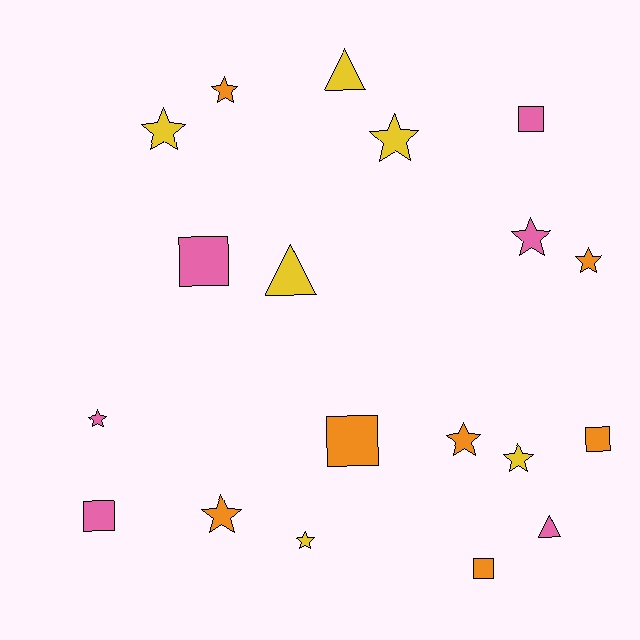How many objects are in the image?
There are 19 objects.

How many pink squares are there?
There are 3 pink squares.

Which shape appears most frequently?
Star, with 10 objects.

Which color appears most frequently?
Orange, with 7 objects.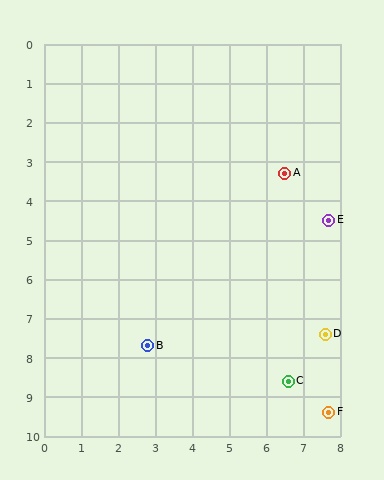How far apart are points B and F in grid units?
Points B and F are about 5.2 grid units apart.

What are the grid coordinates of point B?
Point B is at approximately (2.8, 7.7).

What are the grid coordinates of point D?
Point D is at approximately (7.6, 7.4).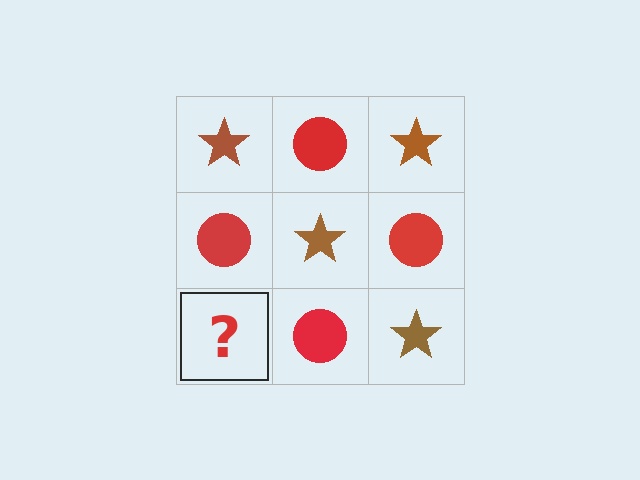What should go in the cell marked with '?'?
The missing cell should contain a brown star.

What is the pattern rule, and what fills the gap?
The rule is that it alternates brown star and red circle in a checkerboard pattern. The gap should be filled with a brown star.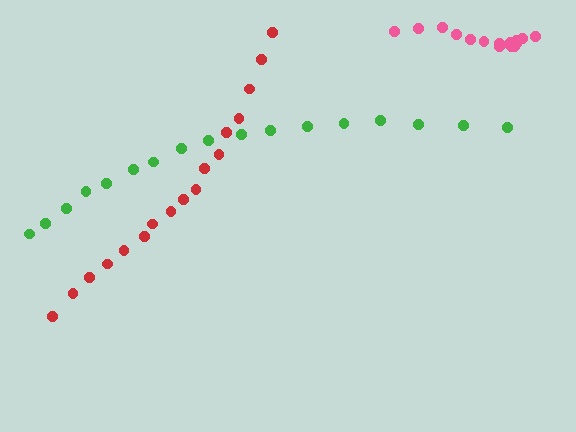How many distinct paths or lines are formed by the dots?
There are 3 distinct paths.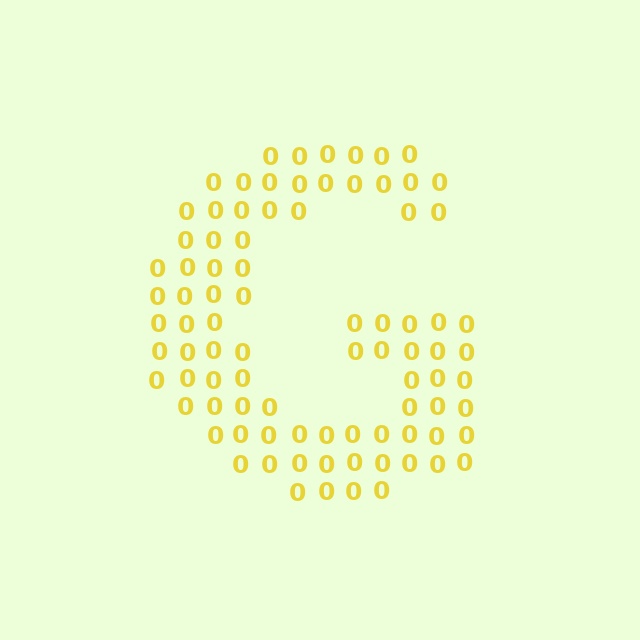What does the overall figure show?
The overall figure shows the letter G.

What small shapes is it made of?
It is made of small digit 0's.